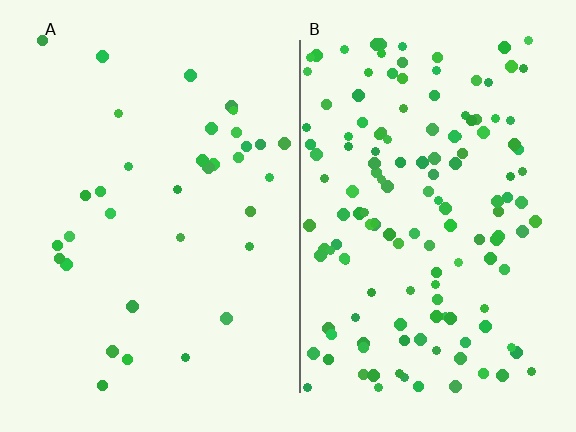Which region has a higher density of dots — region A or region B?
B (the right).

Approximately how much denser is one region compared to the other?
Approximately 4.1× — region B over region A.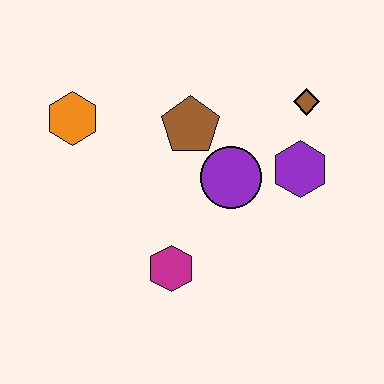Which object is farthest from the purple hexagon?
The orange hexagon is farthest from the purple hexagon.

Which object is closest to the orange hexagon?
The brown pentagon is closest to the orange hexagon.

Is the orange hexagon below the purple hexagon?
No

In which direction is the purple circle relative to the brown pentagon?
The purple circle is below the brown pentagon.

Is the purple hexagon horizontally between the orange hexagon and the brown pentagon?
No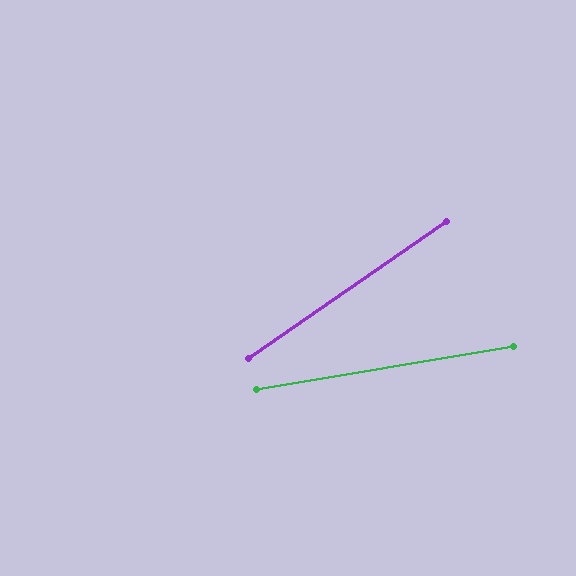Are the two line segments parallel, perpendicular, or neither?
Neither parallel nor perpendicular — they differ by about 25°.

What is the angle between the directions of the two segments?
Approximately 25 degrees.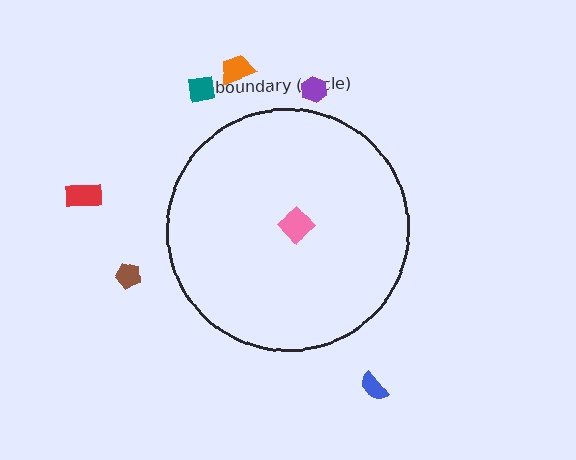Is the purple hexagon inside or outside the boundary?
Outside.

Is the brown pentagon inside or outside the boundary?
Outside.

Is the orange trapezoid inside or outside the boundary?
Outside.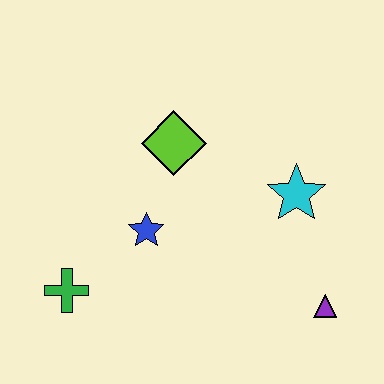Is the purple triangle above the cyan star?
No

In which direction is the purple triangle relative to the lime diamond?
The purple triangle is below the lime diamond.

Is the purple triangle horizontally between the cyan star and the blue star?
No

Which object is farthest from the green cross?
The purple triangle is farthest from the green cross.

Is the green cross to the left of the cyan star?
Yes